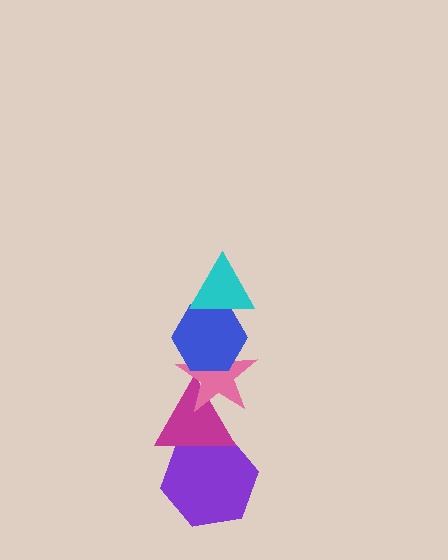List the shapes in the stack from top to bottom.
From top to bottom: the cyan triangle, the blue hexagon, the pink star, the magenta triangle, the purple hexagon.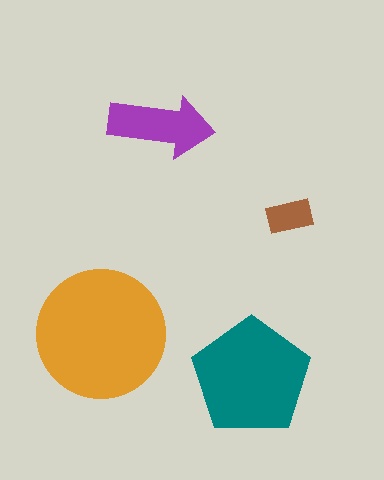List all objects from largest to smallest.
The orange circle, the teal pentagon, the purple arrow, the brown rectangle.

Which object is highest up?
The purple arrow is topmost.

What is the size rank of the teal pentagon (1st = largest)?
2nd.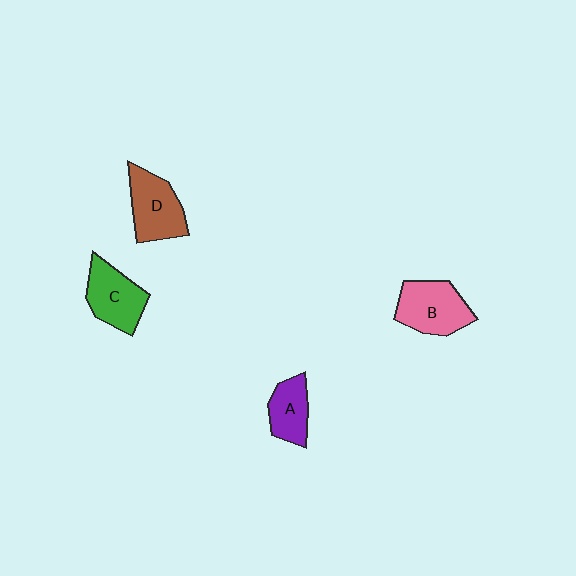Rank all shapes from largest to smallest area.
From largest to smallest: B (pink), D (brown), C (green), A (purple).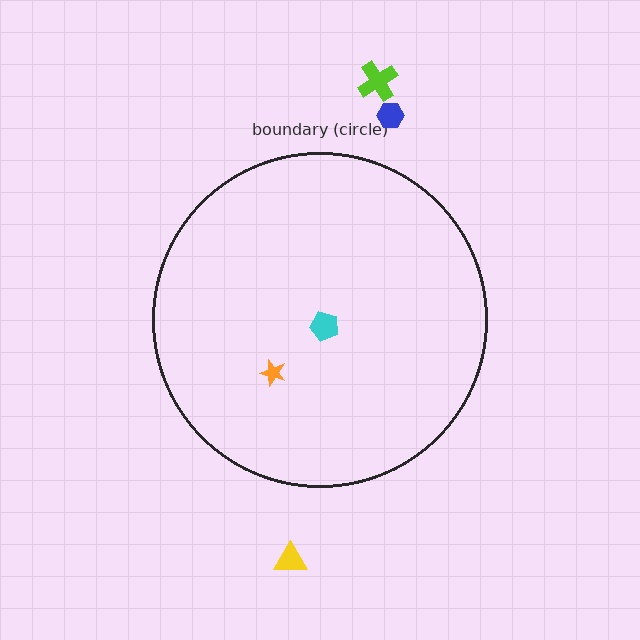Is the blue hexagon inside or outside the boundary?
Outside.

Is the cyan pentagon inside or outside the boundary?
Inside.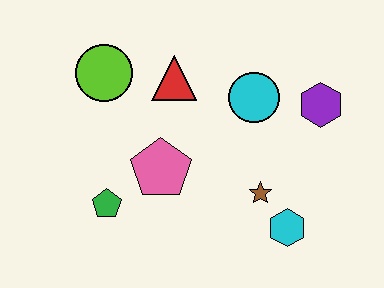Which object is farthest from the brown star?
The lime circle is farthest from the brown star.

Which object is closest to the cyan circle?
The purple hexagon is closest to the cyan circle.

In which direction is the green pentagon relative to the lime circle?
The green pentagon is below the lime circle.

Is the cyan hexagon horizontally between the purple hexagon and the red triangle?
Yes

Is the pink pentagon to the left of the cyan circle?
Yes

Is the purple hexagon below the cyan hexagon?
No